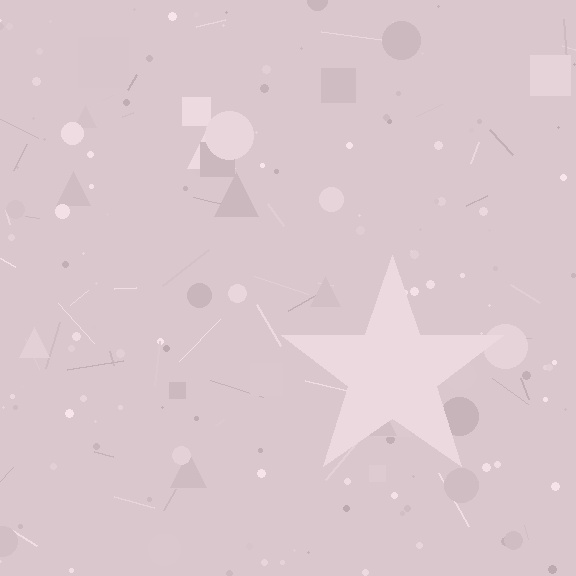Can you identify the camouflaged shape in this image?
The camouflaged shape is a star.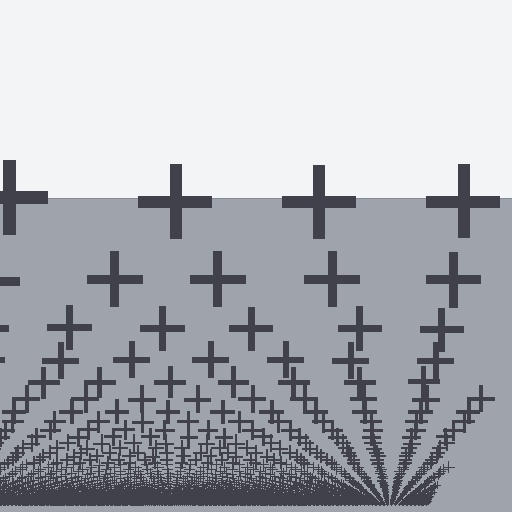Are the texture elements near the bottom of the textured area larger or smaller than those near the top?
Smaller. The gradient is inverted — elements near the bottom are smaller and denser.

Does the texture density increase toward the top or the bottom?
Density increases toward the bottom.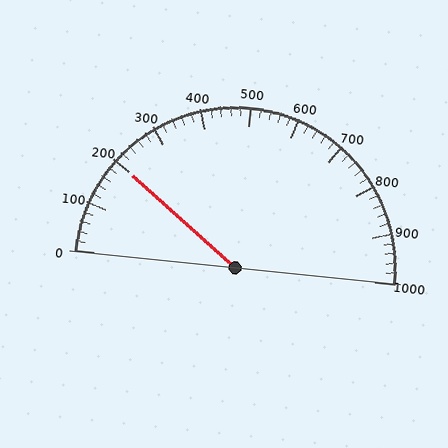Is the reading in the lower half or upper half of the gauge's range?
The reading is in the lower half of the range (0 to 1000).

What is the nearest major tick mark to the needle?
The nearest major tick mark is 200.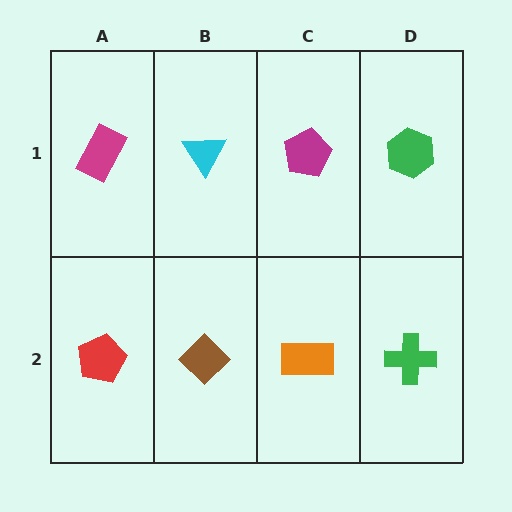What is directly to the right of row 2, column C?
A green cross.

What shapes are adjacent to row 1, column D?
A green cross (row 2, column D), a magenta pentagon (row 1, column C).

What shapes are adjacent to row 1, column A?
A red pentagon (row 2, column A), a cyan triangle (row 1, column B).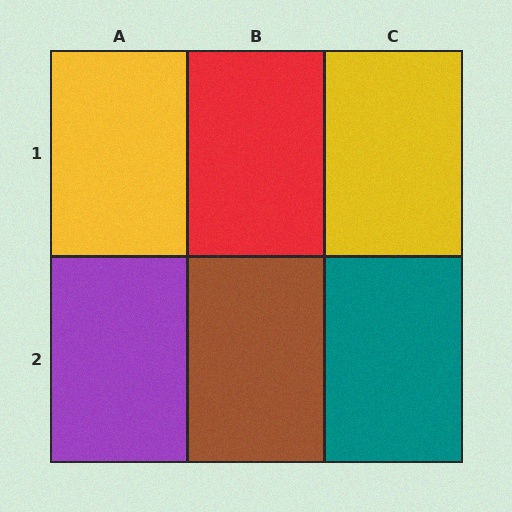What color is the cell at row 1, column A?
Yellow.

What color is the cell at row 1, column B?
Red.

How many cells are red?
1 cell is red.